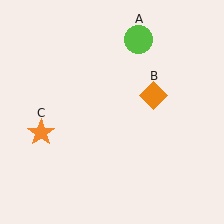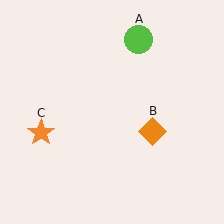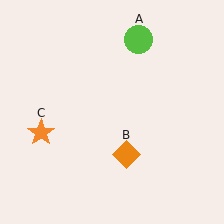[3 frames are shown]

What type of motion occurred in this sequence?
The orange diamond (object B) rotated clockwise around the center of the scene.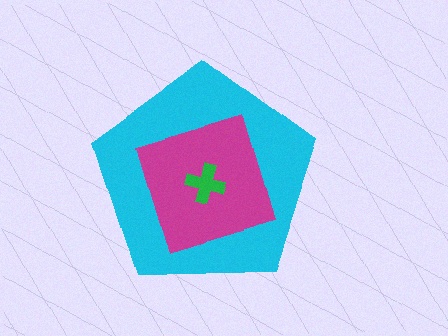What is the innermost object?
The green cross.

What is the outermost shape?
The cyan pentagon.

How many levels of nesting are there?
3.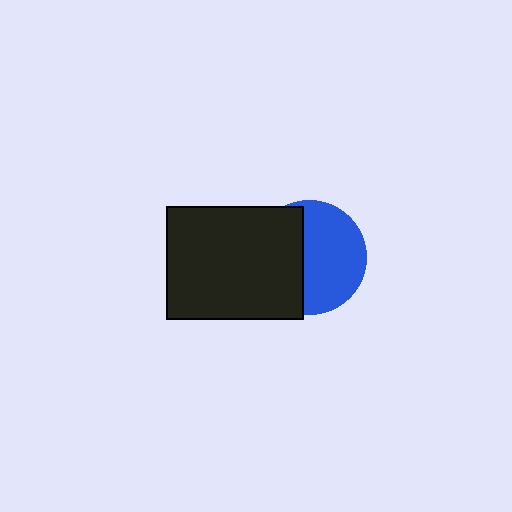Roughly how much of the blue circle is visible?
About half of it is visible (roughly 57%).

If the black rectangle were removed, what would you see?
You would see the complete blue circle.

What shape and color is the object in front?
The object in front is a black rectangle.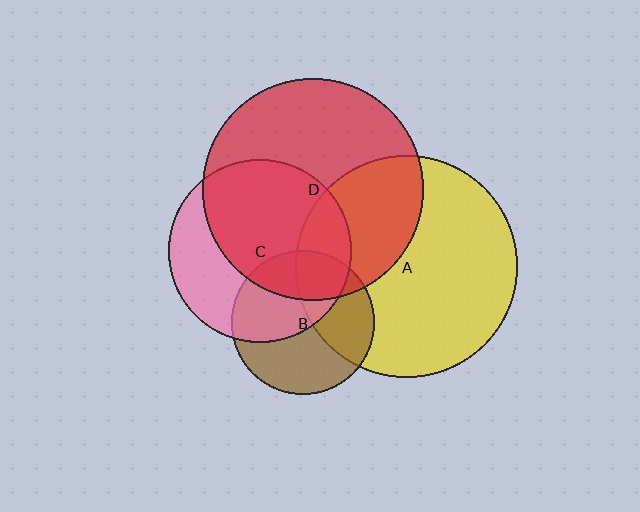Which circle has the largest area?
Circle D (red).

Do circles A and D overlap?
Yes.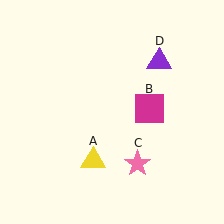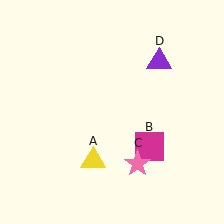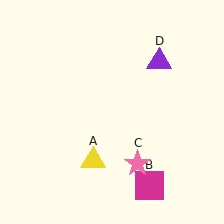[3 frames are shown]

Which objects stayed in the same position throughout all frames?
Yellow triangle (object A) and pink star (object C) and purple triangle (object D) remained stationary.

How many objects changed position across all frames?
1 object changed position: magenta square (object B).